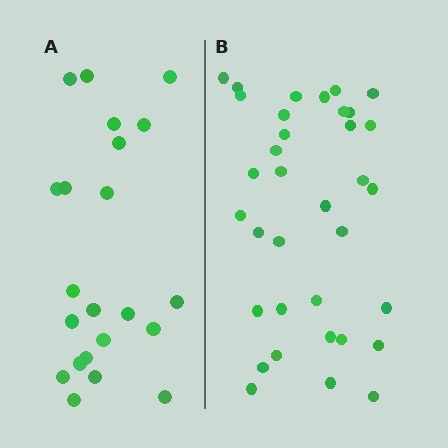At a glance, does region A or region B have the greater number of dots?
Region B (the right region) has more dots.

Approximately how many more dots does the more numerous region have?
Region B has approximately 15 more dots than region A.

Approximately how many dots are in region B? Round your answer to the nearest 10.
About 40 dots. (The exact count is 35, which rounds to 40.)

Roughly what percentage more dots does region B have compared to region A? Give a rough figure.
About 60% more.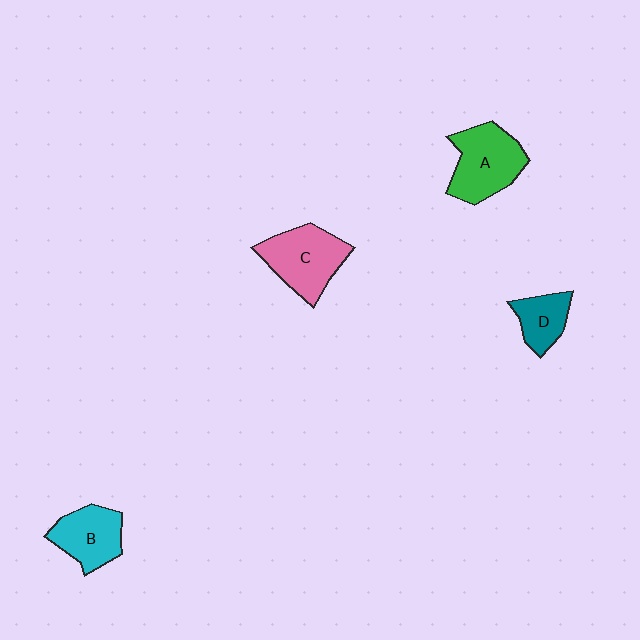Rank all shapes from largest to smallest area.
From largest to smallest: A (green), C (pink), B (cyan), D (teal).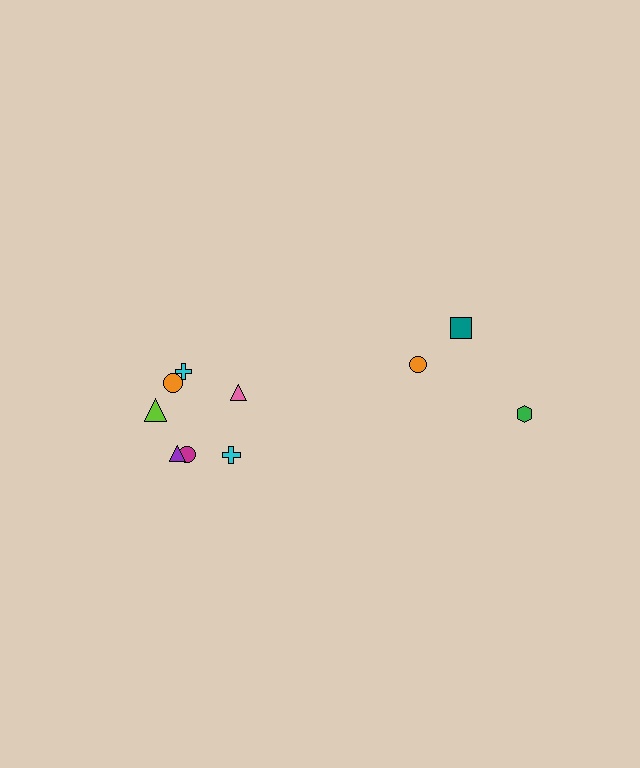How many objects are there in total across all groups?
There are 10 objects.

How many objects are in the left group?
There are 7 objects.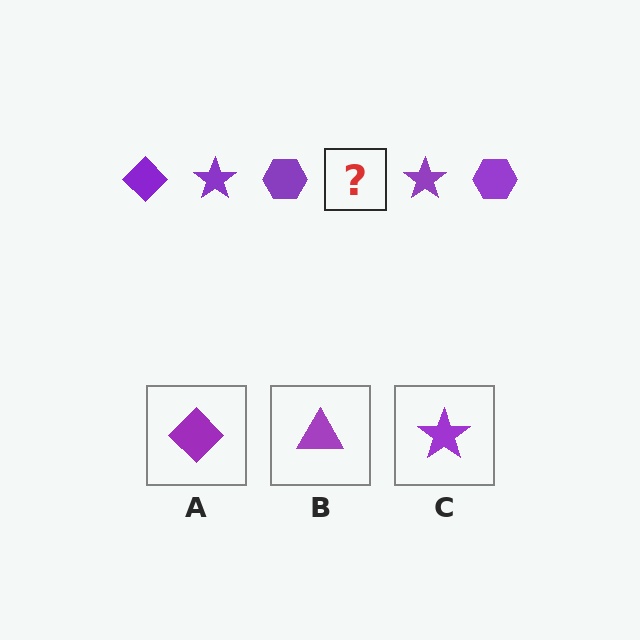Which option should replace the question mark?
Option A.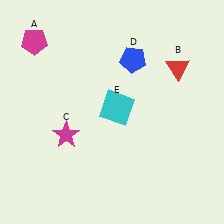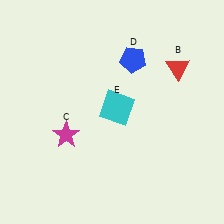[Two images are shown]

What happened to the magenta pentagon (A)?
The magenta pentagon (A) was removed in Image 2. It was in the top-left area of Image 1.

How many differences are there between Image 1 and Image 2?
There is 1 difference between the two images.